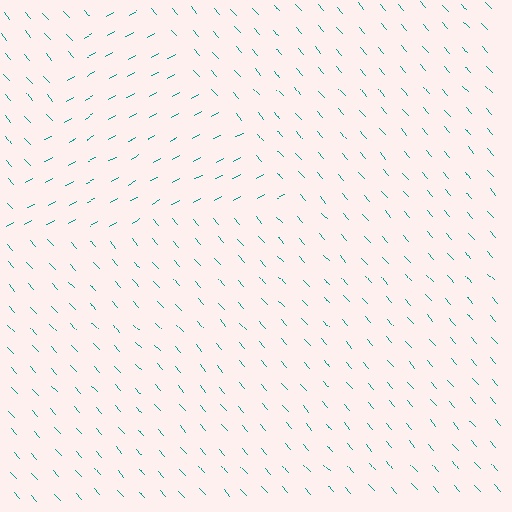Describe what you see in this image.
The image is filled with small teal line segments. A triangle region in the image has lines oriented differently from the surrounding lines, creating a visible texture boundary.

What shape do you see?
I see a triangle.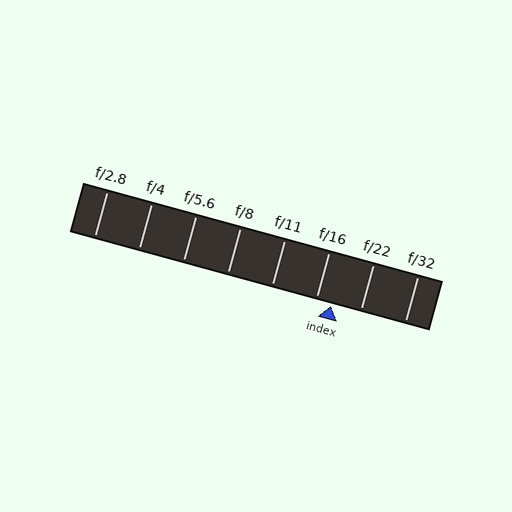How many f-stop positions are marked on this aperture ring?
There are 8 f-stop positions marked.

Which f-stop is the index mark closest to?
The index mark is closest to f/16.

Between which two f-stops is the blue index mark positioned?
The index mark is between f/16 and f/22.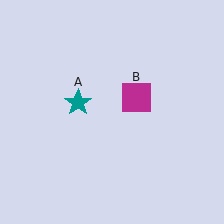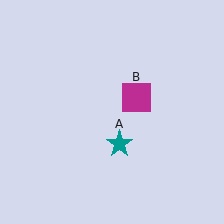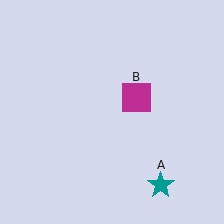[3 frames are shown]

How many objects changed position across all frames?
1 object changed position: teal star (object A).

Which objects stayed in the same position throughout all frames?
Magenta square (object B) remained stationary.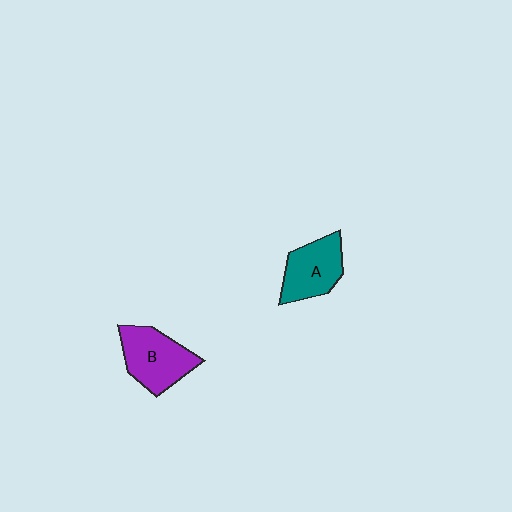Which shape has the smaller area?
Shape A (teal).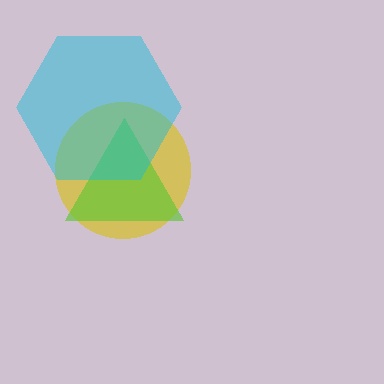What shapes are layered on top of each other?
The layered shapes are: a yellow circle, a lime triangle, a cyan hexagon.